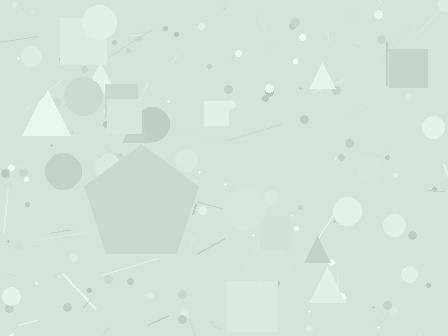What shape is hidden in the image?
A pentagon is hidden in the image.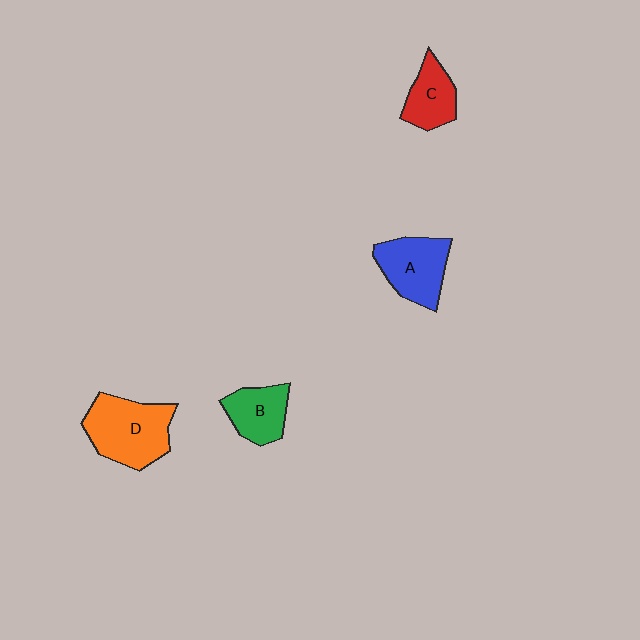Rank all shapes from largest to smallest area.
From largest to smallest: D (orange), A (blue), B (green), C (red).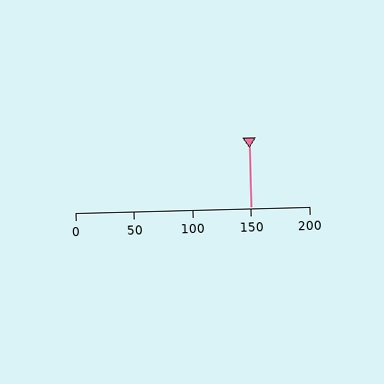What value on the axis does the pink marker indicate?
The marker indicates approximately 150.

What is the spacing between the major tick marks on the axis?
The major ticks are spaced 50 apart.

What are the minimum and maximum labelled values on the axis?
The axis runs from 0 to 200.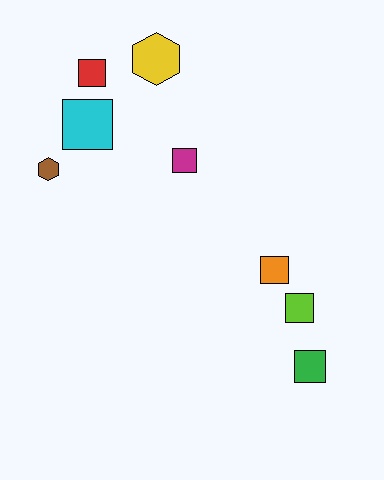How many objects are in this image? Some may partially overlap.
There are 8 objects.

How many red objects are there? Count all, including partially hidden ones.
There is 1 red object.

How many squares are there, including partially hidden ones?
There are 6 squares.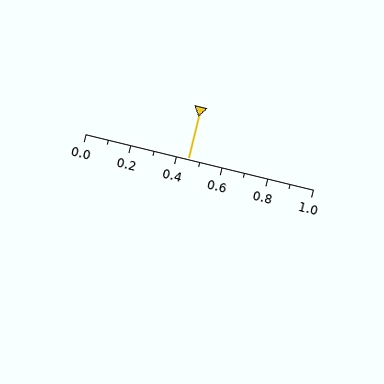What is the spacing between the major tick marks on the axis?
The major ticks are spaced 0.2 apart.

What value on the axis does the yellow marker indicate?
The marker indicates approximately 0.45.